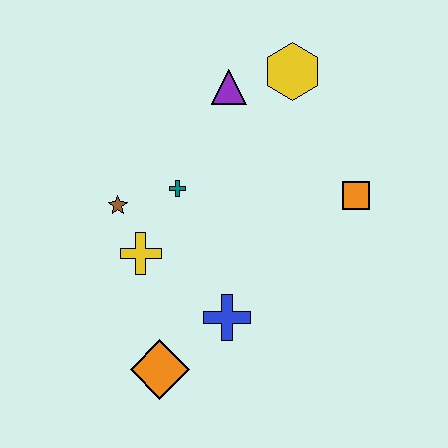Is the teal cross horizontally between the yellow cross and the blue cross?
Yes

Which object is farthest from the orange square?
The orange diamond is farthest from the orange square.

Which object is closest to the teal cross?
The brown star is closest to the teal cross.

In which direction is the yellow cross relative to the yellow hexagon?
The yellow cross is below the yellow hexagon.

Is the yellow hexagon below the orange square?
No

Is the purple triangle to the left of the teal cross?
No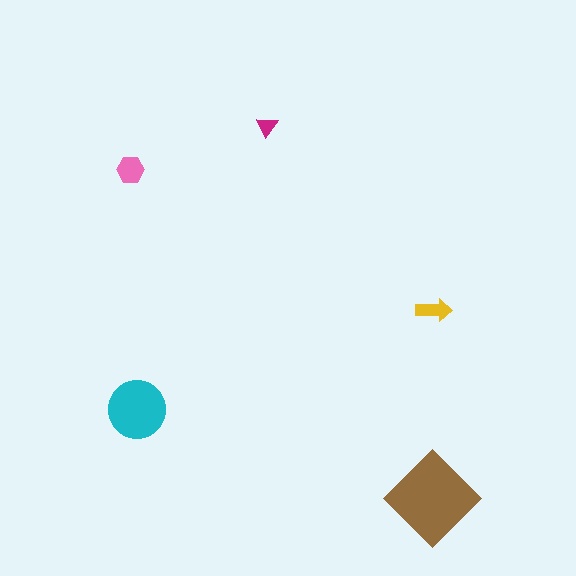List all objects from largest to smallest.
The brown diamond, the cyan circle, the pink hexagon, the yellow arrow, the magenta triangle.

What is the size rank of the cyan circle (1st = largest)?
2nd.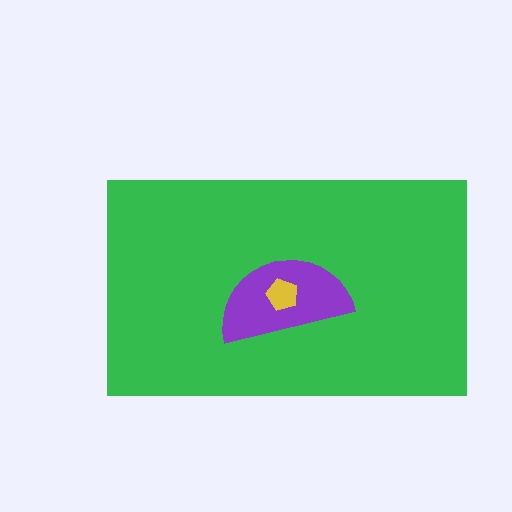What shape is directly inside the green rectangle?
The purple semicircle.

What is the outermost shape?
The green rectangle.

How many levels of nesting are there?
3.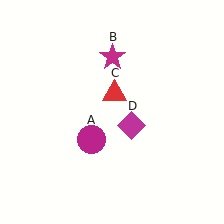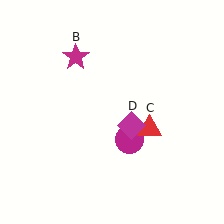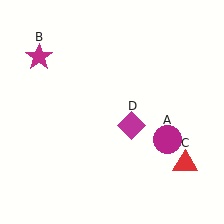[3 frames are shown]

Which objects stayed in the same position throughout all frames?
Magenta diamond (object D) remained stationary.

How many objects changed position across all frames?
3 objects changed position: magenta circle (object A), magenta star (object B), red triangle (object C).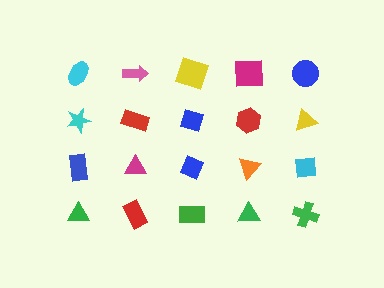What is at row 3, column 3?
A blue diamond.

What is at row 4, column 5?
A green cross.